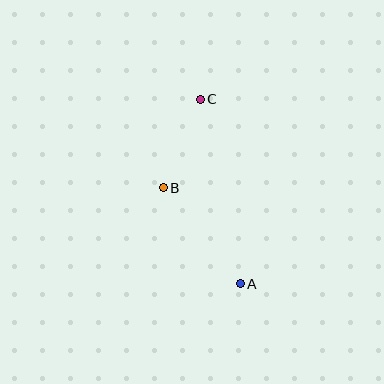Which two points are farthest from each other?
Points A and C are farthest from each other.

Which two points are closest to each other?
Points B and C are closest to each other.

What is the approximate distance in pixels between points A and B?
The distance between A and B is approximately 123 pixels.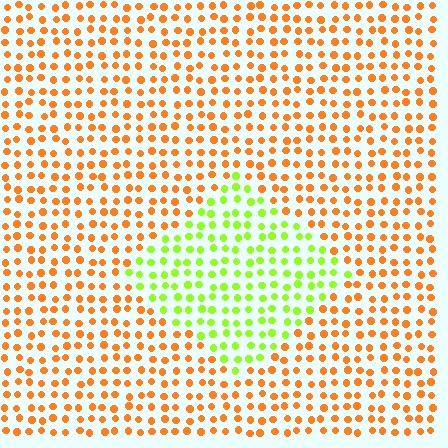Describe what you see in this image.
The image is filled with small orange elements in a uniform arrangement. A diamond-shaped region is visible where the elements are tinted to a slightly different hue, forming a subtle color boundary.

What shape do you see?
I see a diamond.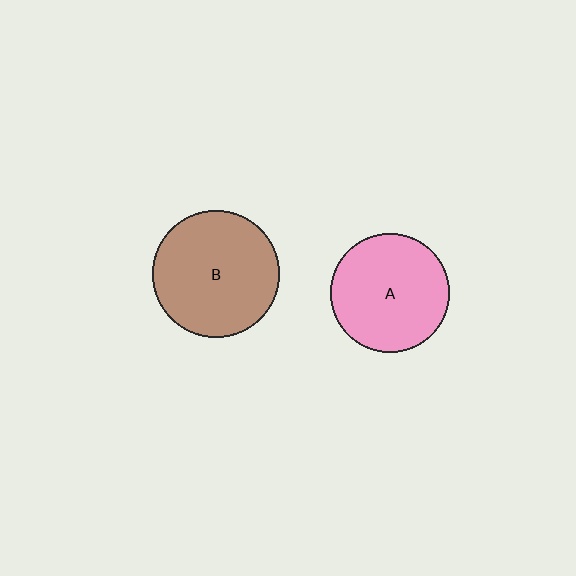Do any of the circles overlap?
No, none of the circles overlap.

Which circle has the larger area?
Circle B (brown).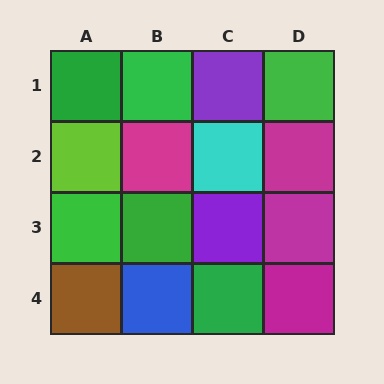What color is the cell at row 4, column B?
Blue.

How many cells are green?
6 cells are green.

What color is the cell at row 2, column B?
Magenta.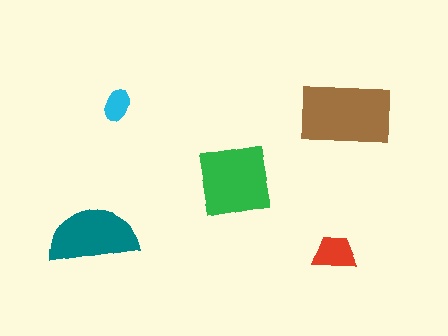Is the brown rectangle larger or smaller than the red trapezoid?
Larger.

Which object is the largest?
The brown rectangle.